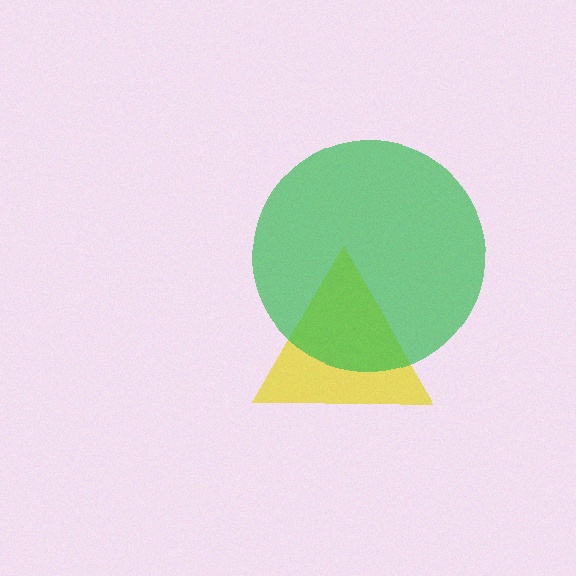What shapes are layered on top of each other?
The layered shapes are: a yellow triangle, a green circle.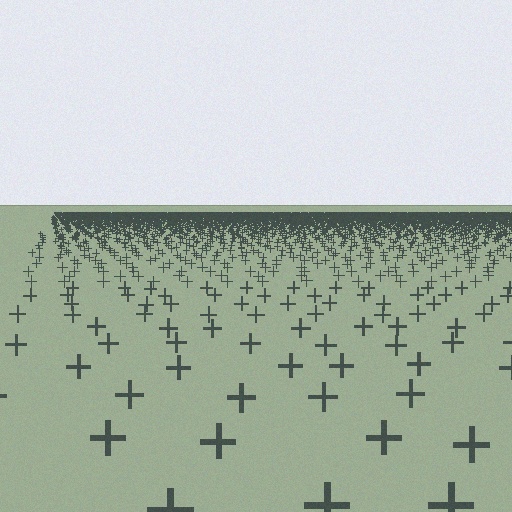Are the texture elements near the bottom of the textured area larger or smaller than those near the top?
Larger. Near the bottom, elements are closer to the viewer and appear at a bigger on-screen size.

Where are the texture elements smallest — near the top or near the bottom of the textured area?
Near the top.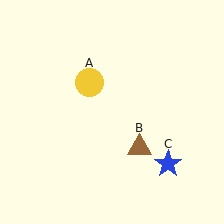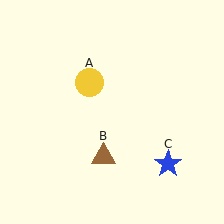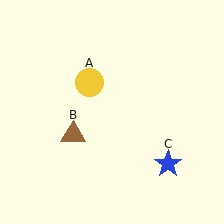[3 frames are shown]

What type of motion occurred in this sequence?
The brown triangle (object B) rotated clockwise around the center of the scene.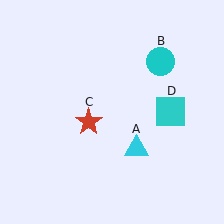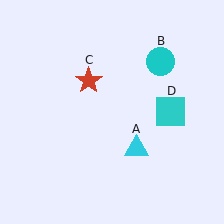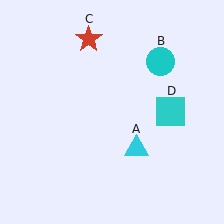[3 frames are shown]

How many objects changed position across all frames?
1 object changed position: red star (object C).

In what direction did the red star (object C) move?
The red star (object C) moved up.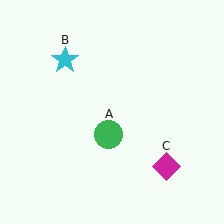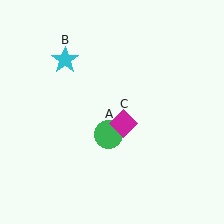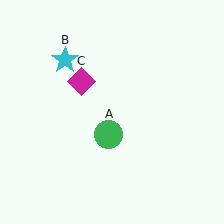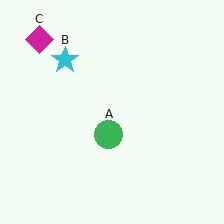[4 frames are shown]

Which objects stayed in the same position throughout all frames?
Green circle (object A) and cyan star (object B) remained stationary.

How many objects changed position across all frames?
1 object changed position: magenta diamond (object C).